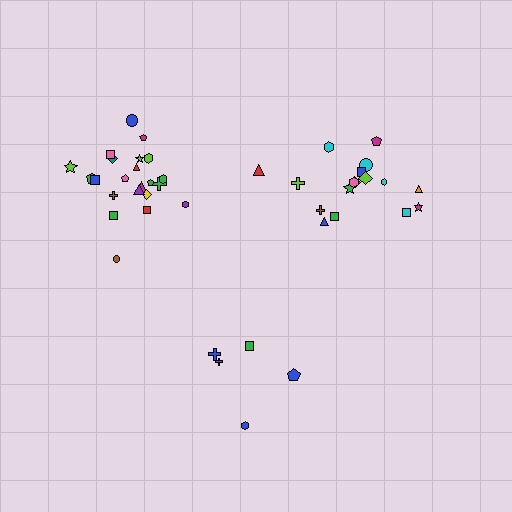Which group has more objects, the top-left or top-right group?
The top-left group.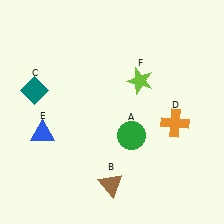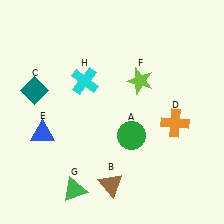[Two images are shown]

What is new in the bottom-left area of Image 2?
A green triangle (G) was added in the bottom-left area of Image 2.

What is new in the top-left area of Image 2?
A cyan cross (H) was added in the top-left area of Image 2.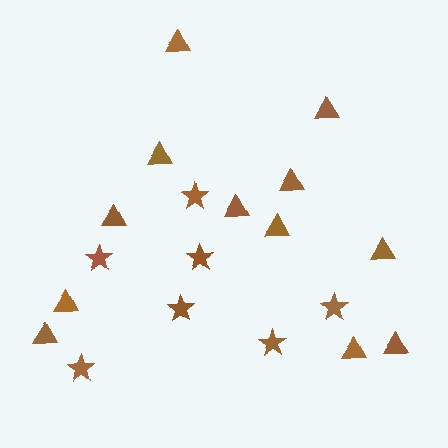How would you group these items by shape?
There are 2 groups: one group of stars (7) and one group of triangles (12).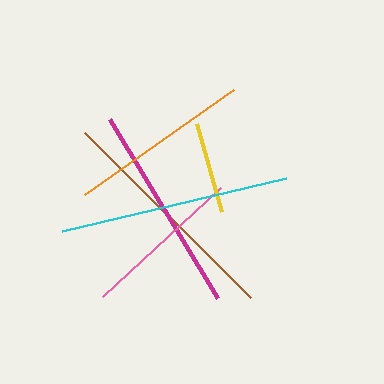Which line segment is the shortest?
The yellow line is the shortest at approximately 92 pixels.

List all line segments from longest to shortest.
From longest to shortest: brown, cyan, magenta, orange, pink, yellow.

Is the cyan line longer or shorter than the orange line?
The cyan line is longer than the orange line.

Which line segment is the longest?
The brown line is the longest at approximately 234 pixels.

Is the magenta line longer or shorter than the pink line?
The magenta line is longer than the pink line.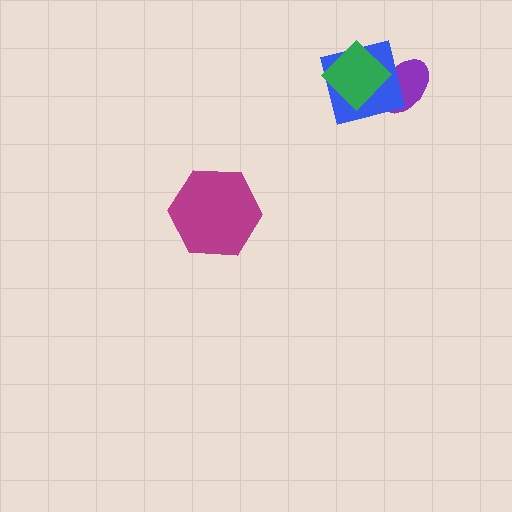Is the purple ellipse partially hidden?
Yes, it is partially covered by another shape.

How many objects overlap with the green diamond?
2 objects overlap with the green diamond.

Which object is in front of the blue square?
The green diamond is in front of the blue square.